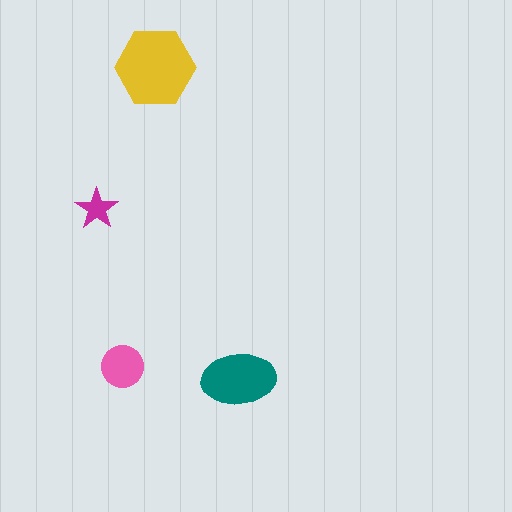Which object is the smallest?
The magenta star.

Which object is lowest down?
The teal ellipse is bottommost.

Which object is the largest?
The yellow hexagon.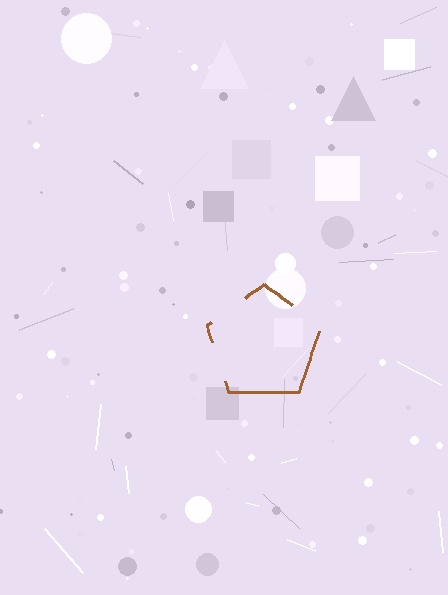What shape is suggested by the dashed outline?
The dashed outline suggests a pentagon.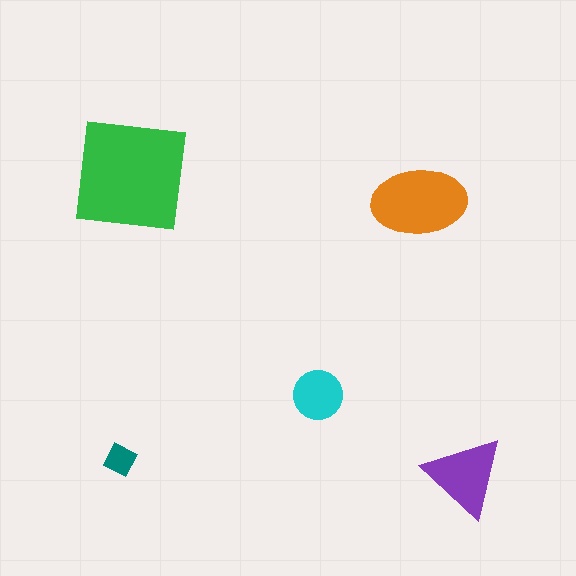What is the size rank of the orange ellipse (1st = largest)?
2nd.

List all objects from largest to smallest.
The green square, the orange ellipse, the purple triangle, the cyan circle, the teal diamond.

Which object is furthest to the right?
The purple triangle is rightmost.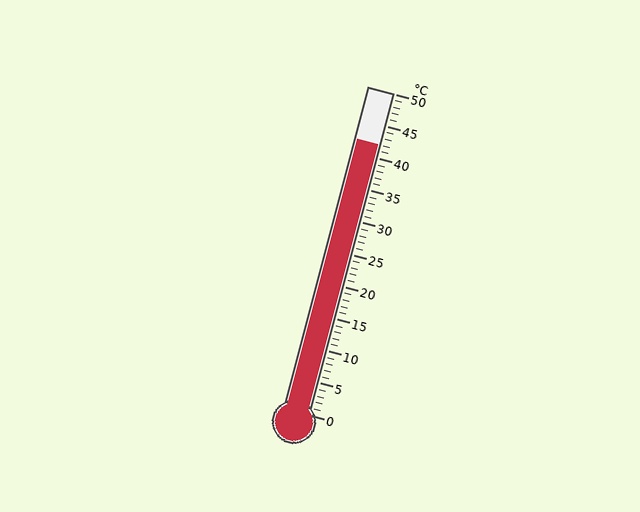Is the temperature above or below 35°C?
The temperature is above 35°C.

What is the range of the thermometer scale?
The thermometer scale ranges from 0°C to 50°C.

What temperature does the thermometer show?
The thermometer shows approximately 42°C.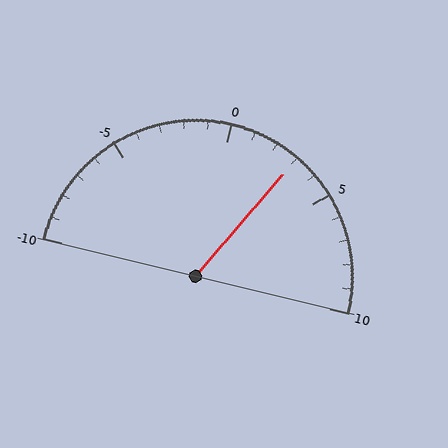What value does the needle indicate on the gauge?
The needle indicates approximately 3.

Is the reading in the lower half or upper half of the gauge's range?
The reading is in the upper half of the range (-10 to 10).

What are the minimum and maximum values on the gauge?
The gauge ranges from -10 to 10.